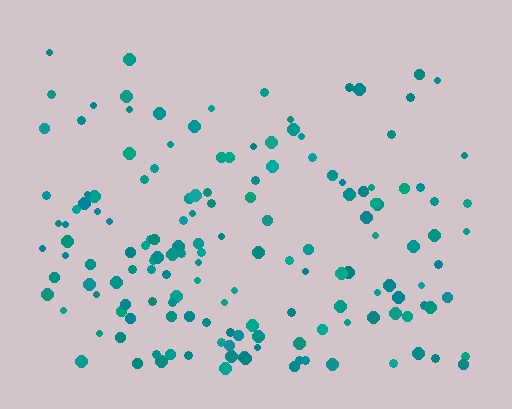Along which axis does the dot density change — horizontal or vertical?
Vertical.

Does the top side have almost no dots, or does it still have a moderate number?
Still a moderate number, just noticeably fewer than the bottom.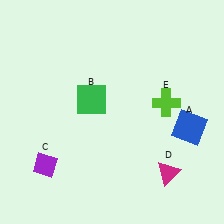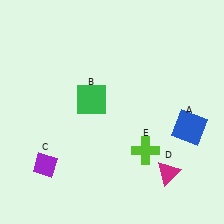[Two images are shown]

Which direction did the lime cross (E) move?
The lime cross (E) moved down.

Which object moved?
The lime cross (E) moved down.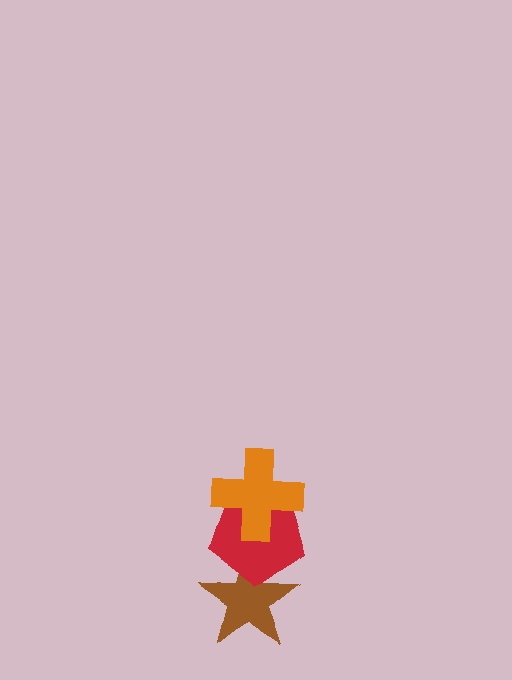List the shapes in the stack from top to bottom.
From top to bottom: the orange cross, the red pentagon, the brown star.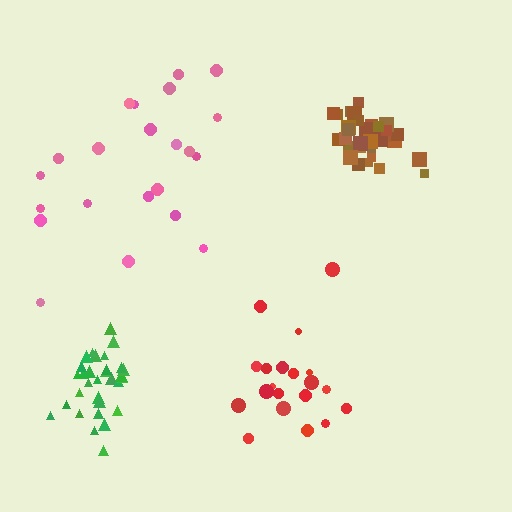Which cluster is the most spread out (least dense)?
Pink.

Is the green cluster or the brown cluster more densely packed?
Brown.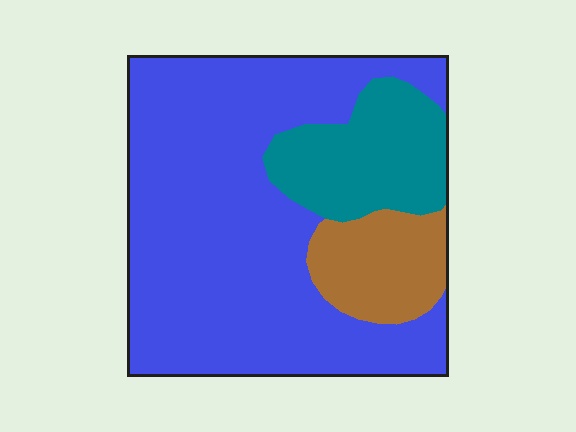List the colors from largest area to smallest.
From largest to smallest: blue, teal, brown.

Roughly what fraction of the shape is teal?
Teal takes up between a sixth and a third of the shape.